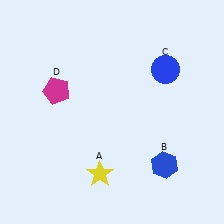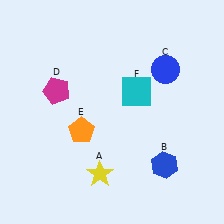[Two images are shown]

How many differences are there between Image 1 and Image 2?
There are 2 differences between the two images.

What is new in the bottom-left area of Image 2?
An orange pentagon (E) was added in the bottom-left area of Image 2.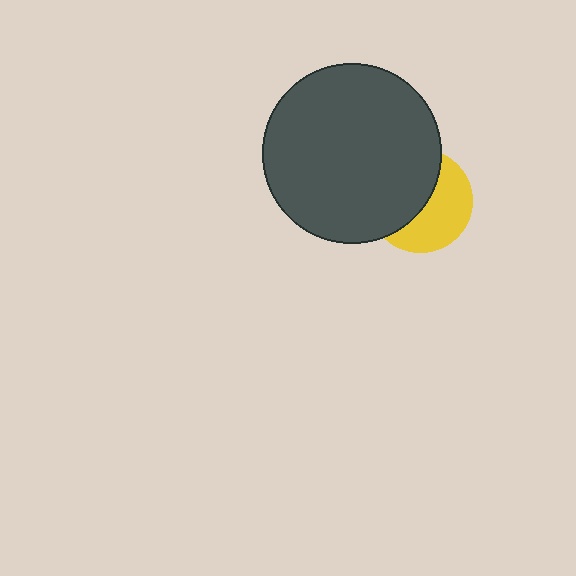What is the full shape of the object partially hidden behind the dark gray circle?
The partially hidden object is a yellow circle.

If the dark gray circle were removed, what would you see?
You would see the complete yellow circle.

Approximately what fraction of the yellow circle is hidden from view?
Roughly 52% of the yellow circle is hidden behind the dark gray circle.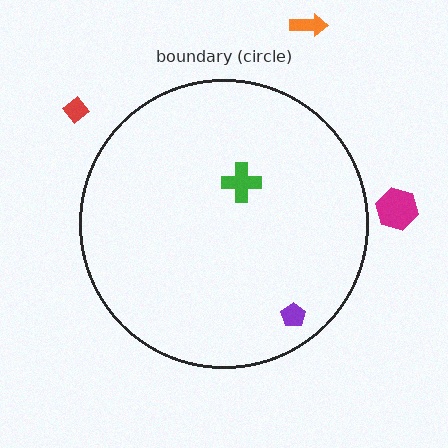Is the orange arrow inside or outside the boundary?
Outside.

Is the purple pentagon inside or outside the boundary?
Inside.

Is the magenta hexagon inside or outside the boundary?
Outside.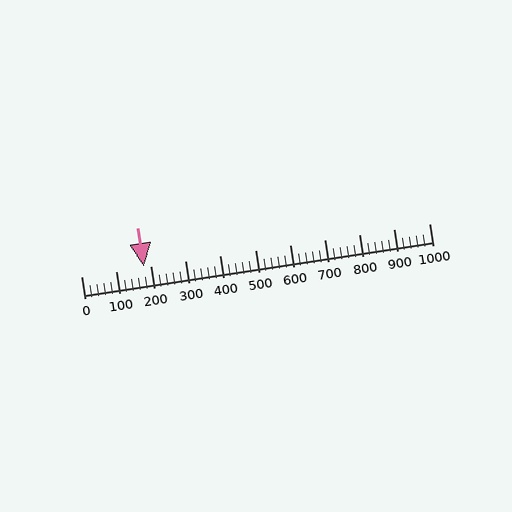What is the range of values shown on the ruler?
The ruler shows values from 0 to 1000.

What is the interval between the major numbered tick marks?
The major tick marks are spaced 100 units apart.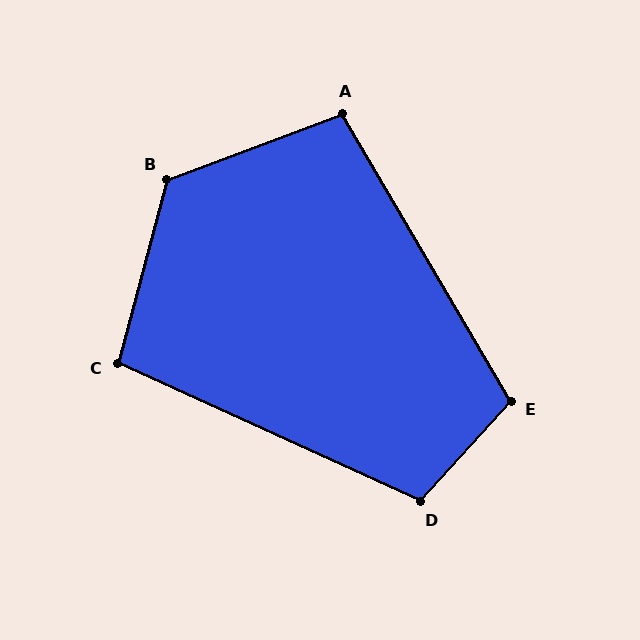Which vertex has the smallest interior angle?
C, at approximately 99 degrees.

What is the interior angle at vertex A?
Approximately 100 degrees (obtuse).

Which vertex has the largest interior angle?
B, at approximately 126 degrees.